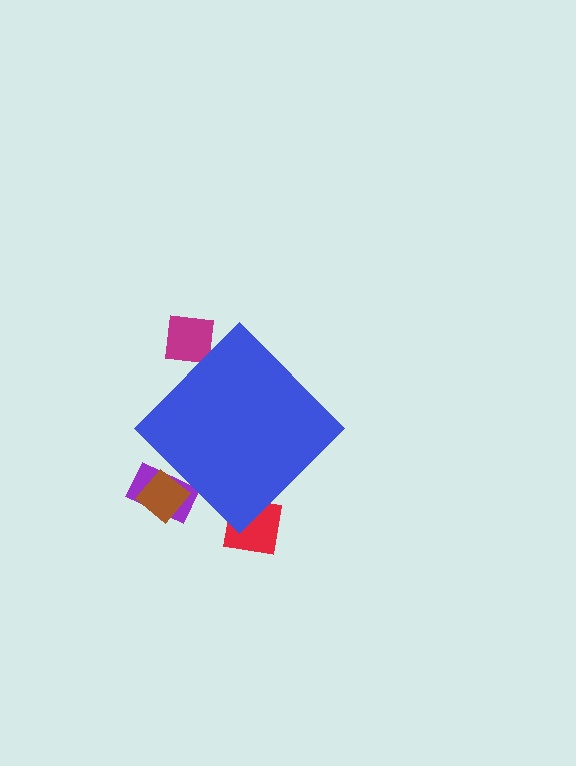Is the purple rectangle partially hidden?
Yes, the purple rectangle is partially hidden behind the blue diamond.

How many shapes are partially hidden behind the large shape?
4 shapes are partially hidden.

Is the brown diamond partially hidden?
Yes, the brown diamond is partially hidden behind the blue diamond.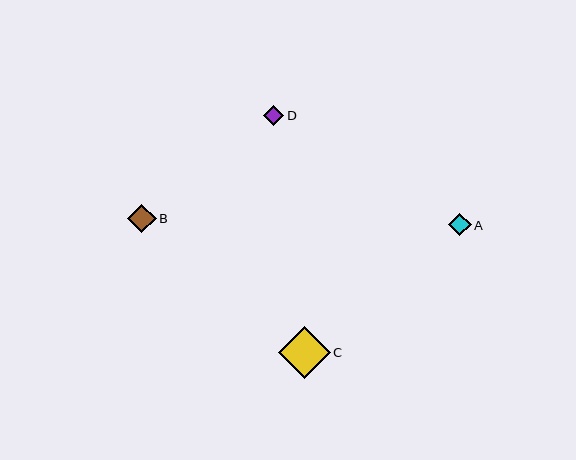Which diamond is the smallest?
Diamond D is the smallest with a size of approximately 21 pixels.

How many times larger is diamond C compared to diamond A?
Diamond C is approximately 2.3 times the size of diamond A.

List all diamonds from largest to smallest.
From largest to smallest: C, B, A, D.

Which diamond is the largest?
Diamond C is the largest with a size of approximately 52 pixels.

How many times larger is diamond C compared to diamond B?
Diamond C is approximately 1.8 times the size of diamond B.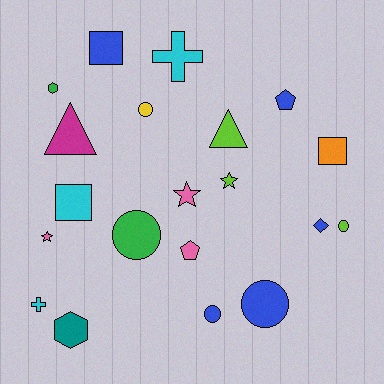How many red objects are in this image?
There are no red objects.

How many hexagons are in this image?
There are 2 hexagons.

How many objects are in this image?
There are 20 objects.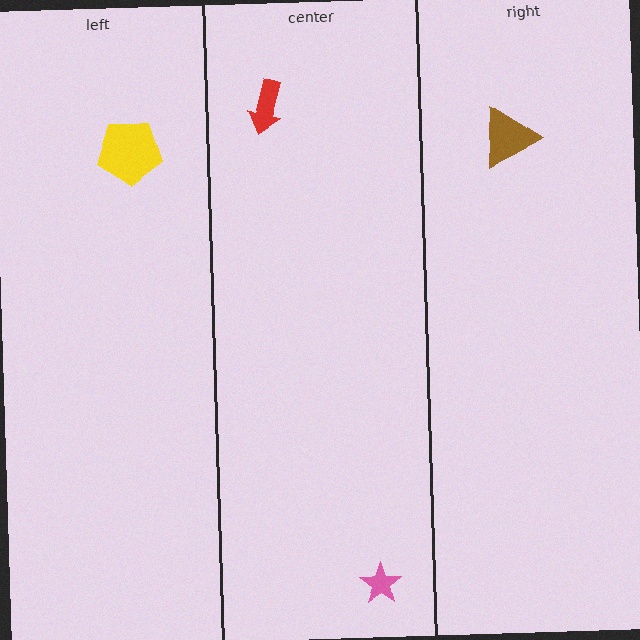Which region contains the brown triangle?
The right region.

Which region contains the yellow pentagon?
The left region.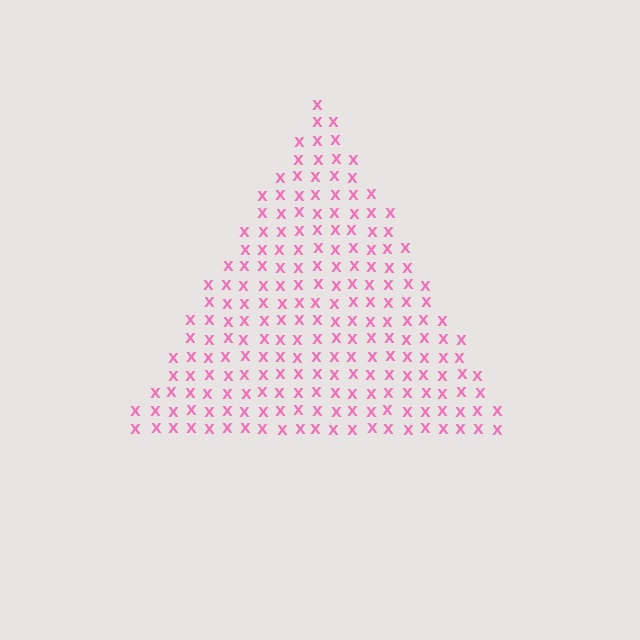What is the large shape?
The large shape is a triangle.